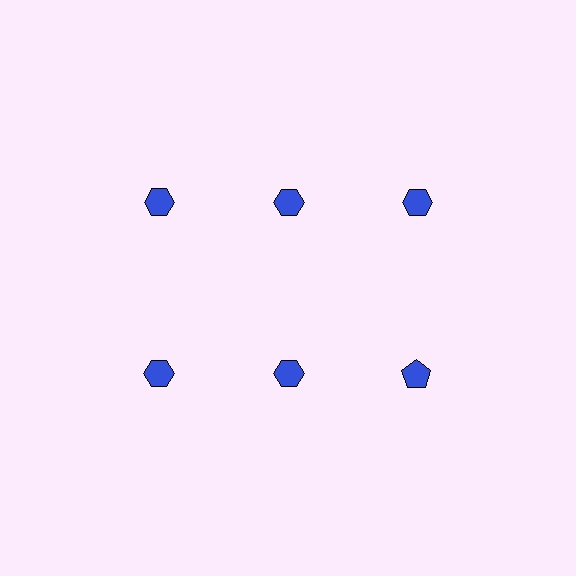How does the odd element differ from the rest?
It has a different shape: pentagon instead of hexagon.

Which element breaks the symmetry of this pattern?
The blue pentagon in the second row, center column breaks the symmetry. All other shapes are blue hexagons.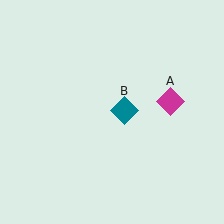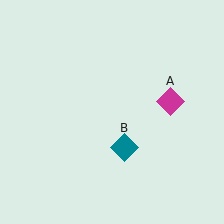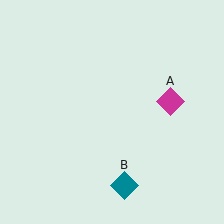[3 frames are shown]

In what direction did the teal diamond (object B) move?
The teal diamond (object B) moved down.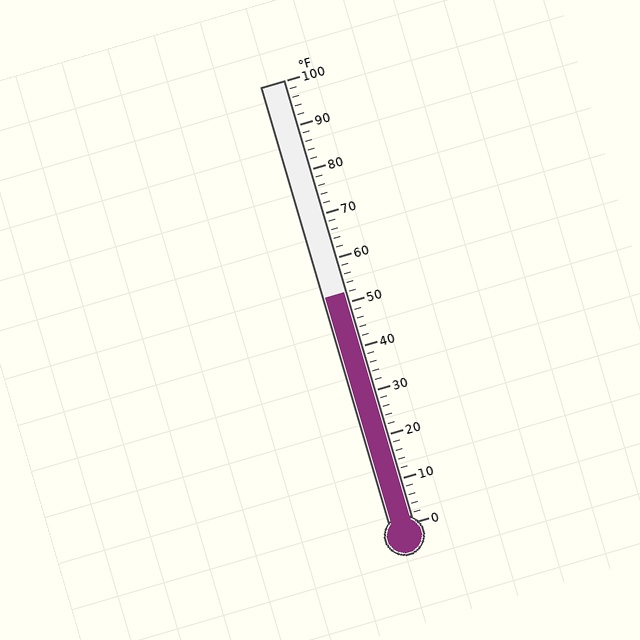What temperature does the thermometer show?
The thermometer shows approximately 52°F.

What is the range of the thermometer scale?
The thermometer scale ranges from 0°F to 100°F.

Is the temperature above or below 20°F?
The temperature is above 20°F.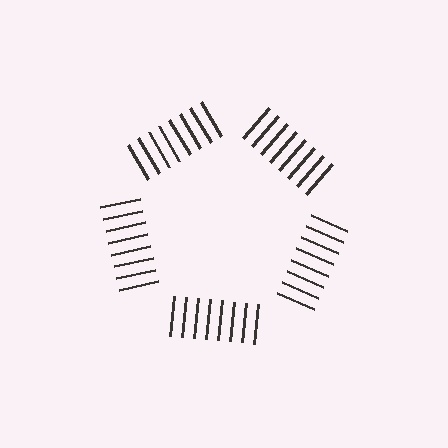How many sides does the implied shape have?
5 sides — the line-ends trace a pentagon.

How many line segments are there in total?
40 — 8 along each of the 5 edges.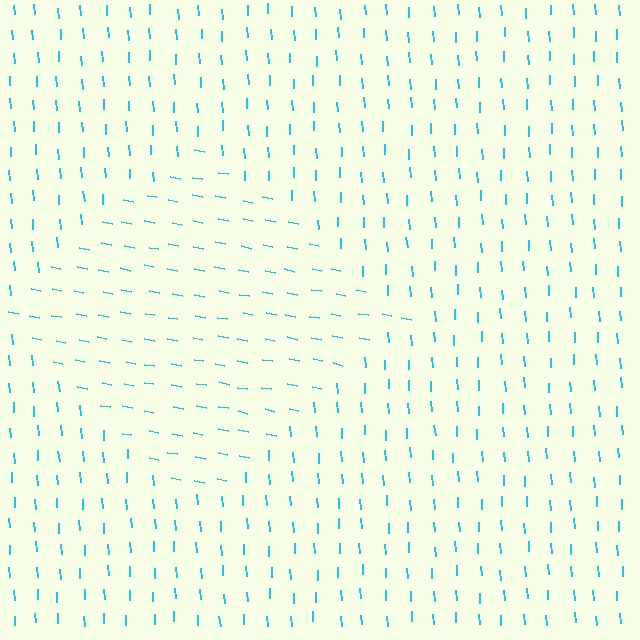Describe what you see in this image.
The image is filled with small cyan line segments. A diamond region in the image has lines oriented differently from the surrounding lines, creating a visible texture boundary.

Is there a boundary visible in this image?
Yes, there is a texture boundary formed by a change in line orientation.